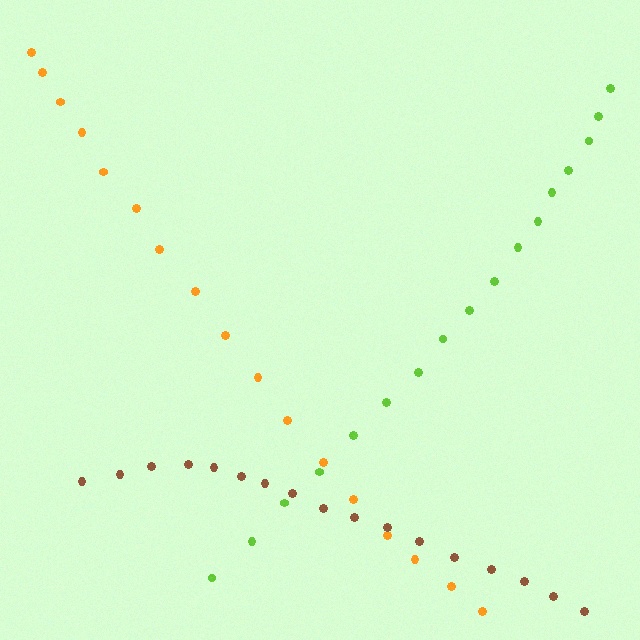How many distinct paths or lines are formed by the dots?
There are 3 distinct paths.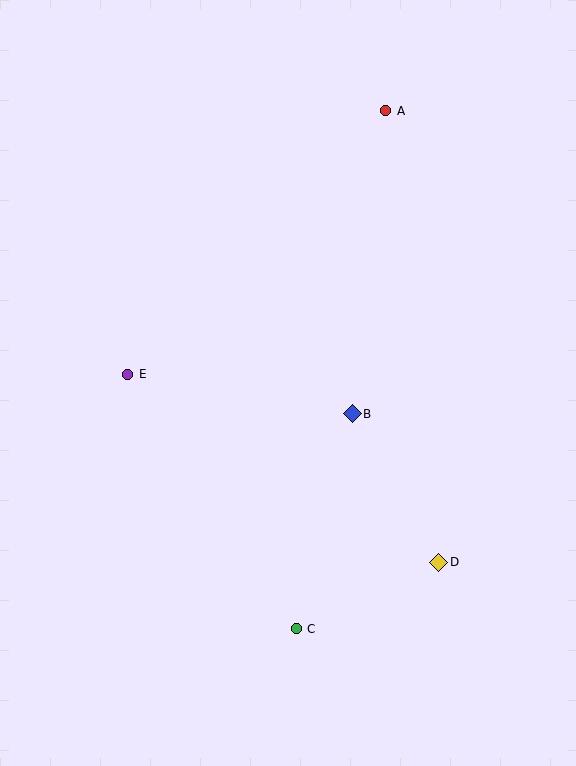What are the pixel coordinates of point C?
Point C is at (296, 629).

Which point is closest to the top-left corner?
Point E is closest to the top-left corner.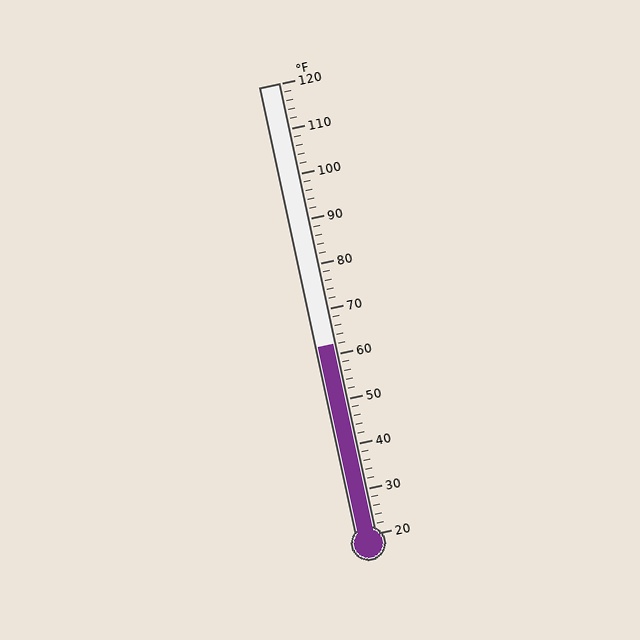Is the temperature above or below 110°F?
The temperature is below 110°F.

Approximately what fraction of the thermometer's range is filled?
The thermometer is filled to approximately 40% of its range.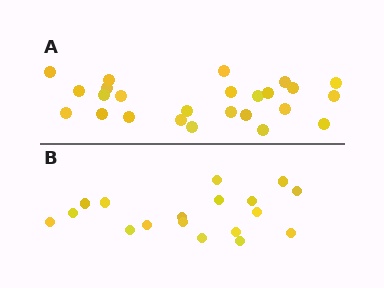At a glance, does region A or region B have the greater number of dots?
Region A (the top region) has more dots.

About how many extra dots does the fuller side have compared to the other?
Region A has roughly 8 or so more dots than region B.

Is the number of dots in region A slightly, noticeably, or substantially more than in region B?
Region A has noticeably more, but not dramatically so. The ratio is roughly 1.4 to 1.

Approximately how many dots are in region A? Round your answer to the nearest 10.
About 20 dots. (The exact count is 25, which rounds to 20.)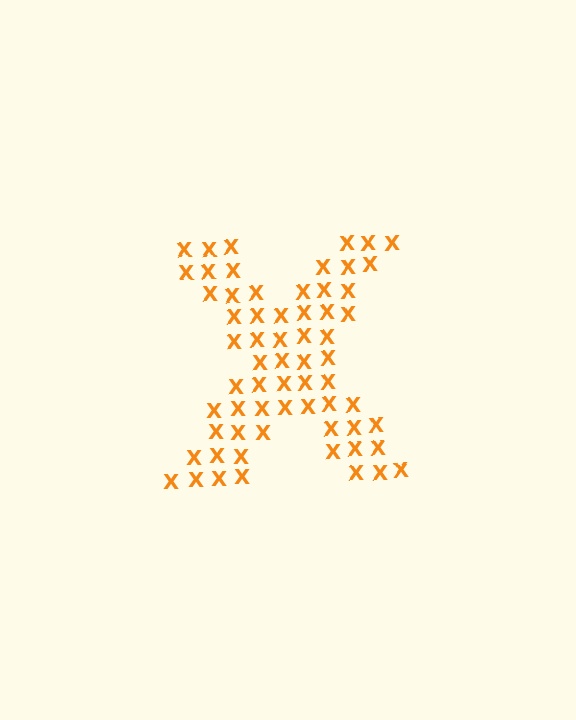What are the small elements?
The small elements are letter X's.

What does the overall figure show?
The overall figure shows the letter X.